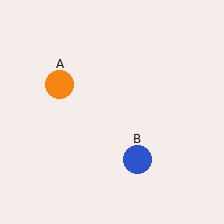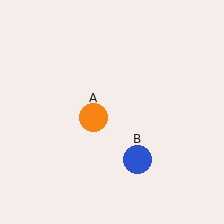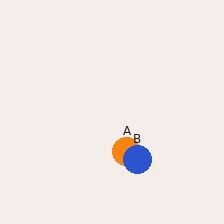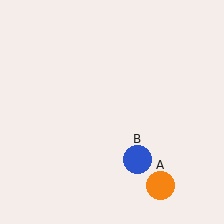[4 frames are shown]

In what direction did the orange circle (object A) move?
The orange circle (object A) moved down and to the right.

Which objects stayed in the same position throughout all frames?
Blue circle (object B) remained stationary.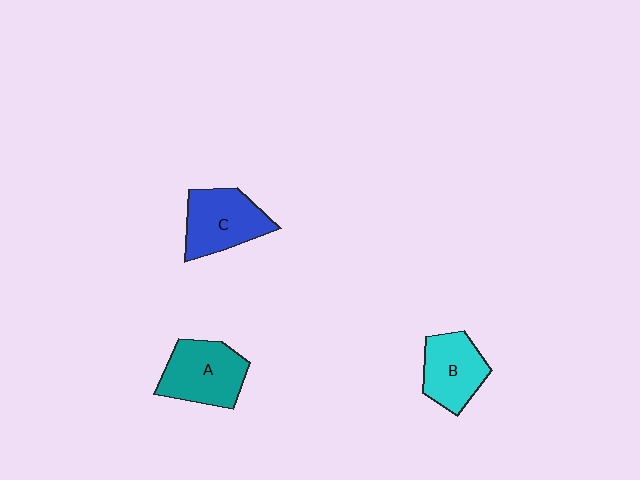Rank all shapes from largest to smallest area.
From largest to smallest: A (teal), C (blue), B (cyan).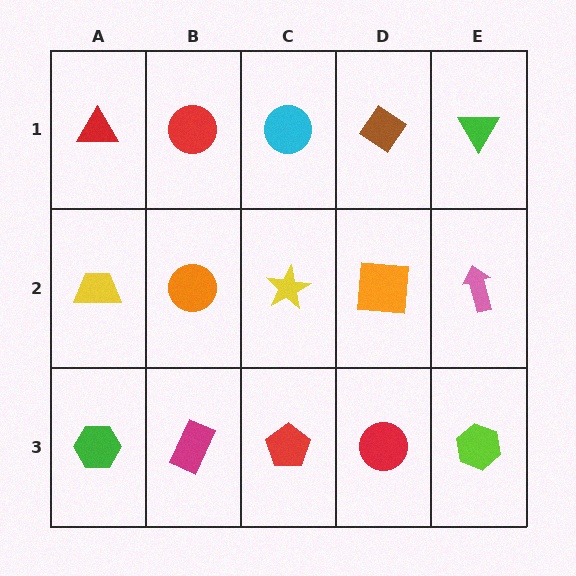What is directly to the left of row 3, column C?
A magenta rectangle.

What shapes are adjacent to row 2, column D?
A brown diamond (row 1, column D), a red circle (row 3, column D), a yellow star (row 2, column C), a pink arrow (row 2, column E).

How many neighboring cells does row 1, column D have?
3.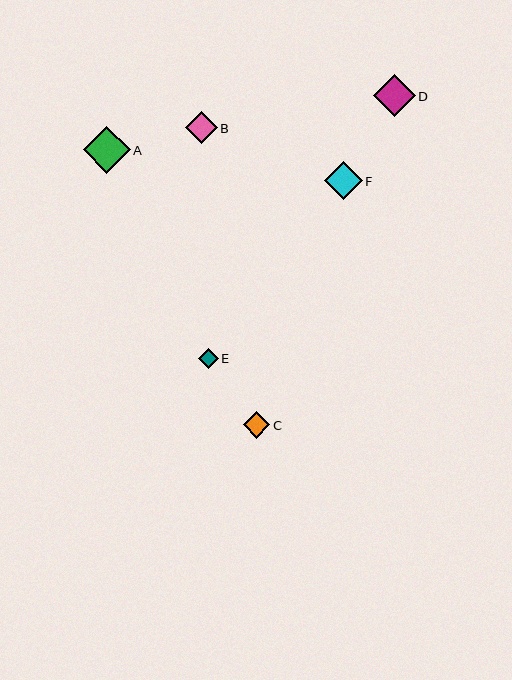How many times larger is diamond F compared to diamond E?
Diamond F is approximately 1.9 times the size of diamond E.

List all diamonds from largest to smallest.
From largest to smallest: A, D, F, B, C, E.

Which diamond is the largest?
Diamond A is the largest with a size of approximately 47 pixels.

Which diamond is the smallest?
Diamond E is the smallest with a size of approximately 20 pixels.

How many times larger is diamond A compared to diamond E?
Diamond A is approximately 2.4 times the size of diamond E.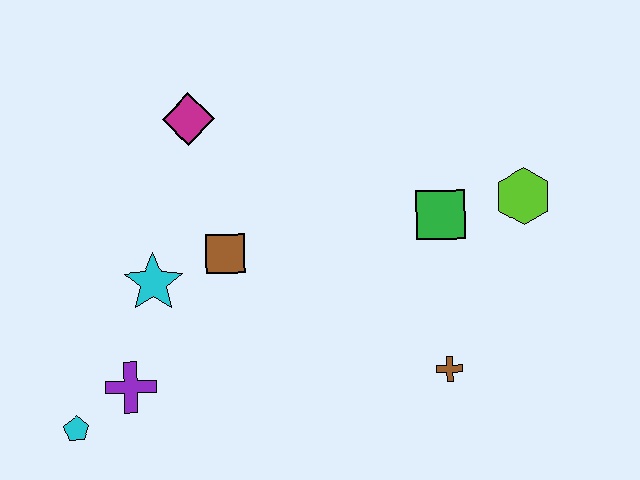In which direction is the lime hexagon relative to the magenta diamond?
The lime hexagon is to the right of the magenta diamond.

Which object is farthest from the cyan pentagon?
The lime hexagon is farthest from the cyan pentagon.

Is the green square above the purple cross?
Yes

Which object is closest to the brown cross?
The green square is closest to the brown cross.